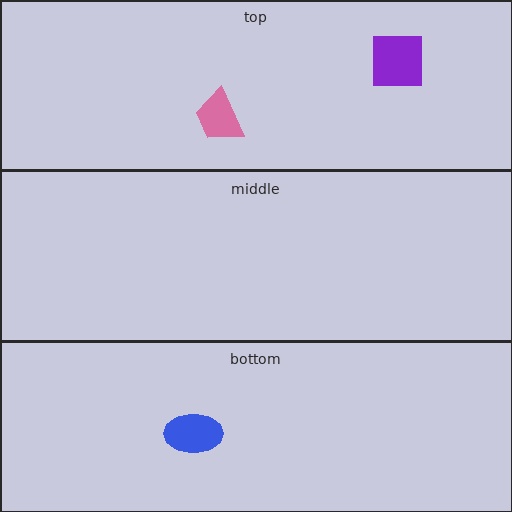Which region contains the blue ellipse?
The bottom region.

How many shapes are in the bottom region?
1.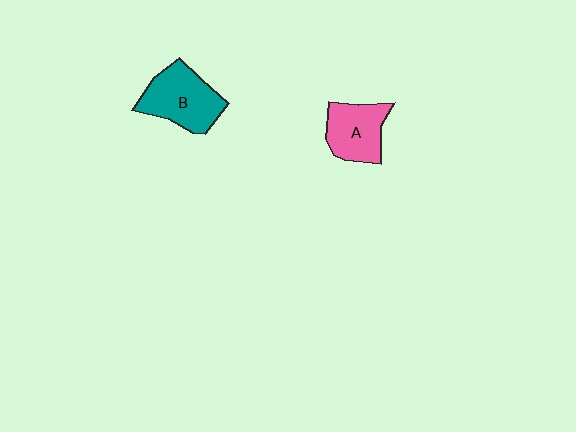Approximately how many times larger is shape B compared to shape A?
Approximately 1.2 times.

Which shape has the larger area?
Shape B (teal).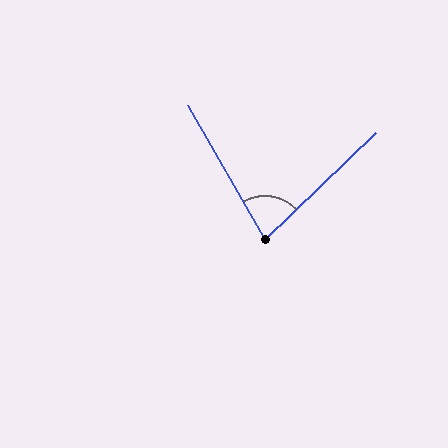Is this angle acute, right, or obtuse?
It is acute.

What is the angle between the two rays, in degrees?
Approximately 76 degrees.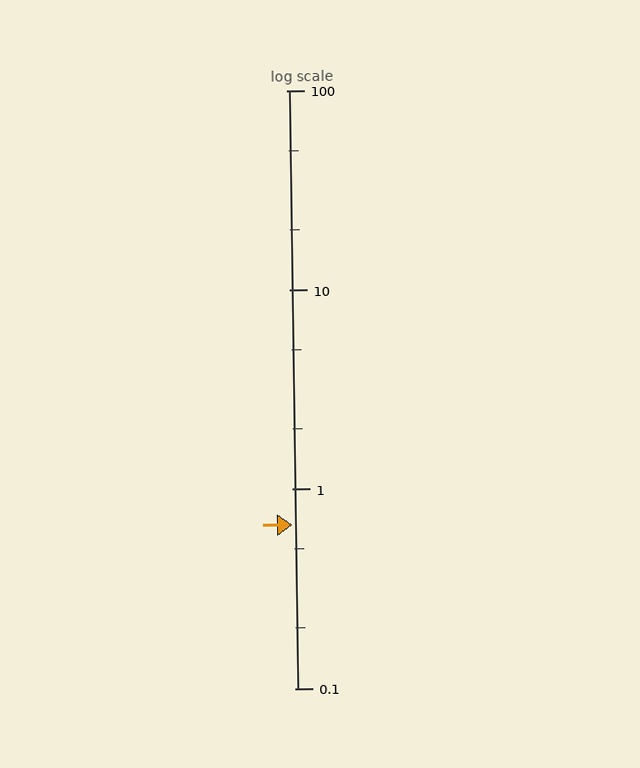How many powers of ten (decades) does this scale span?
The scale spans 3 decades, from 0.1 to 100.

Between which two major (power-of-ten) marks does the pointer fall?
The pointer is between 0.1 and 1.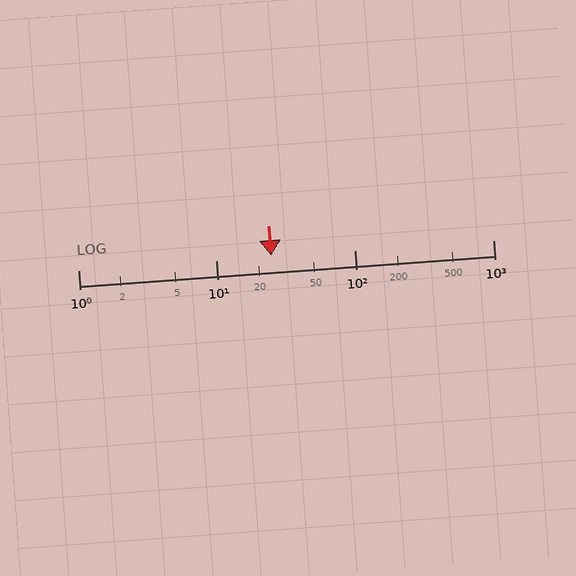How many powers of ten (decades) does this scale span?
The scale spans 3 decades, from 1 to 1000.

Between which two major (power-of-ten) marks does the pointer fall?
The pointer is between 10 and 100.